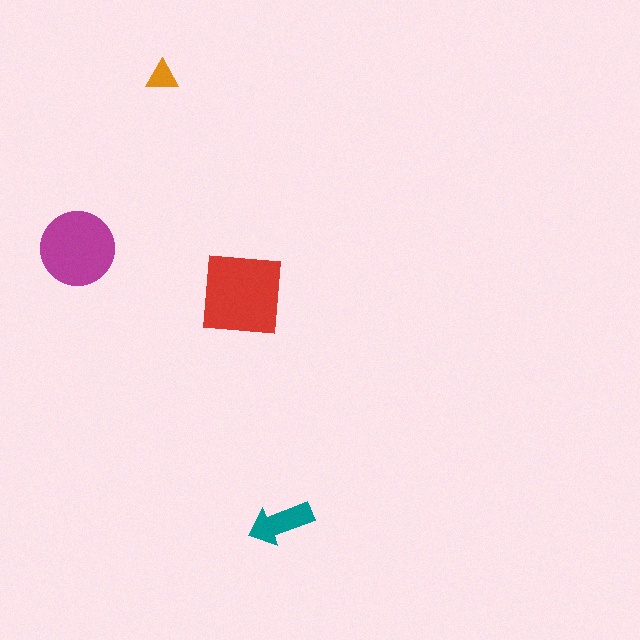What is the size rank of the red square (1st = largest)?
1st.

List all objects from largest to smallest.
The red square, the magenta circle, the teal arrow, the orange triangle.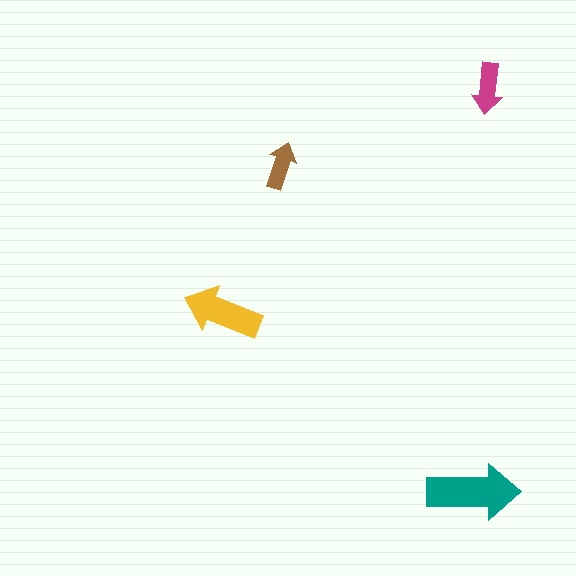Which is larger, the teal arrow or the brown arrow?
The teal one.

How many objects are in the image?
There are 4 objects in the image.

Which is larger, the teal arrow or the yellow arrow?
The teal one.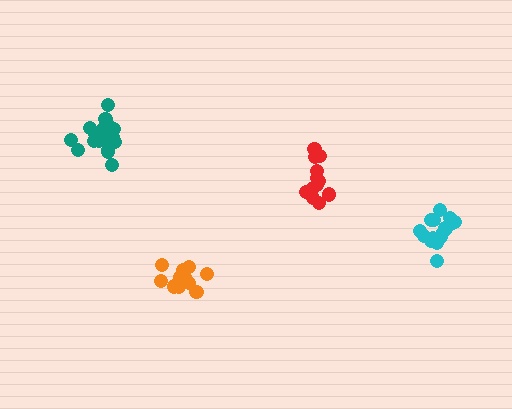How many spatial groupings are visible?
There are 4 spatial groupings.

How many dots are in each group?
Group 1: 12 dots, Group 2: 15 dots, Group 3: 18 dots, Group 4: 12 dots (57 total).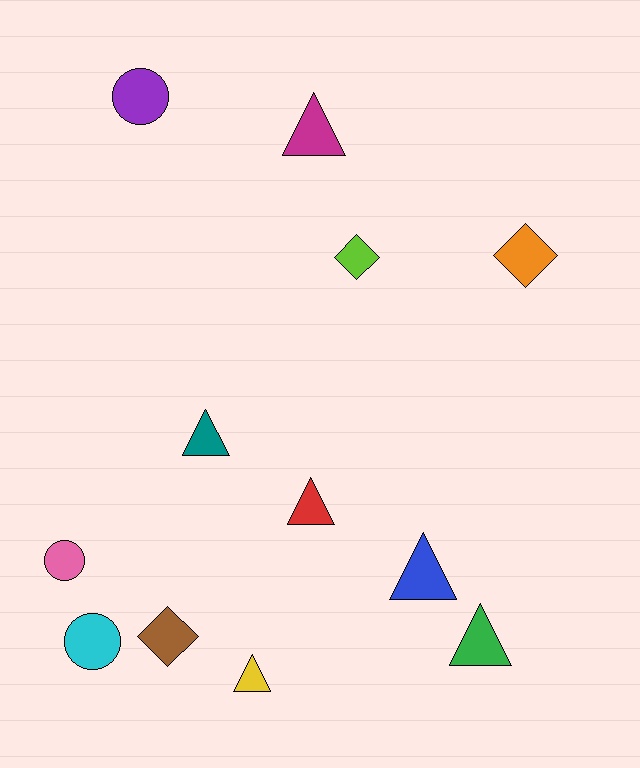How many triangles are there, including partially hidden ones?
There are 6 triangles.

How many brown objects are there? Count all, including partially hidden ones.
There is 1 brown object.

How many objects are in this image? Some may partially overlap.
There are 12 objects.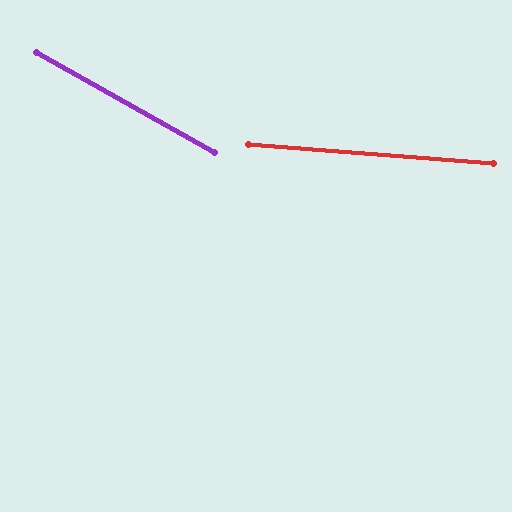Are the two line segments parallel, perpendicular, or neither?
Neither parallel nor perpendicular — they differ by about 25°.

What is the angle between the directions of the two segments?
Approximately 25 degrees.